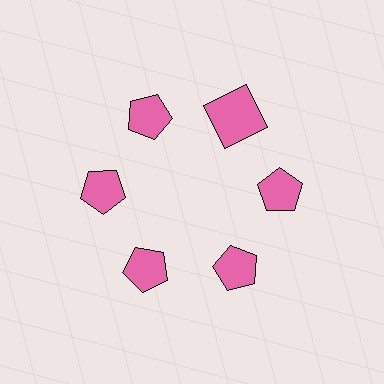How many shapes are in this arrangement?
There are 6 shapes arranged in a ring pattern.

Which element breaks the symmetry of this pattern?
The pink square at roughly the 1 o'clock position breaks the symmetry. All other shapes are pink pentagons.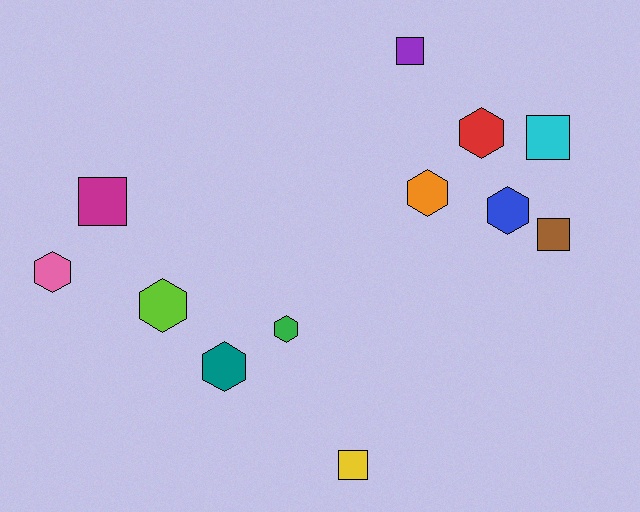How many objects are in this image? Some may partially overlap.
There are 12 objects.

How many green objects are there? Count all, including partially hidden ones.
There is 1 green object.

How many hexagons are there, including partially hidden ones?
There are 7 hexagons.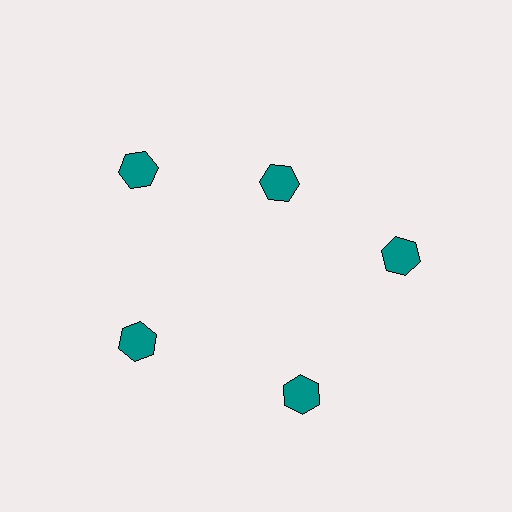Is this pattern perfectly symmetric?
No. The 5 teal hexagons are arranged in a ring, but one element near the 1 o'clock position is pulled inward toward the center, breaking the 5-fold rotational symmetry.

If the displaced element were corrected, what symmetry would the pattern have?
It would have 5-fold rotational symmetry — the pattern would map onto itself every 72 degrees.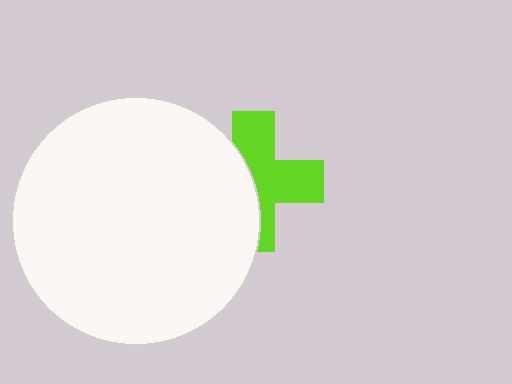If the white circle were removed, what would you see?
You would see the complete lime cross.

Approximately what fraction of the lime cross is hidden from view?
Roughly 44% of the lime cross is hidden behind the white circle.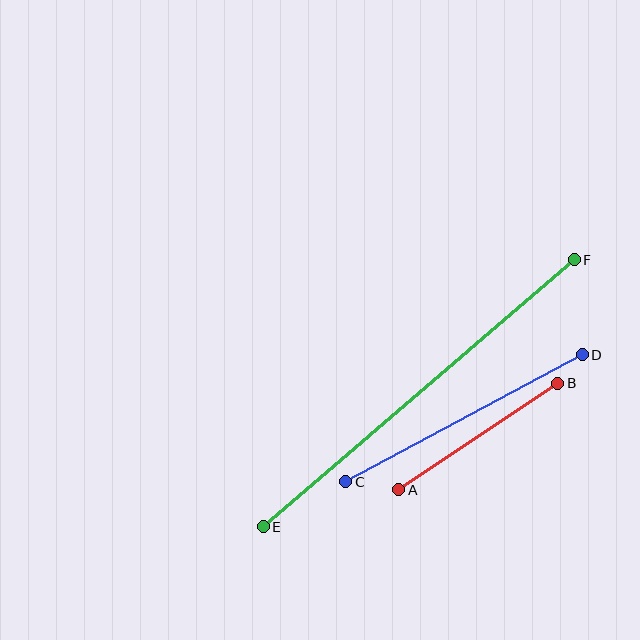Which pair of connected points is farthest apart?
Points E and F are farthest apart.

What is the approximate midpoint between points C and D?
The midpoint is at approximately (464, 418) pixels.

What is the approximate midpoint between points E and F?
The midpoint is at approximately (419, 393) pixels.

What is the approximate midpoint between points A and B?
The midpoint is at approximately (478, 437) pixels.